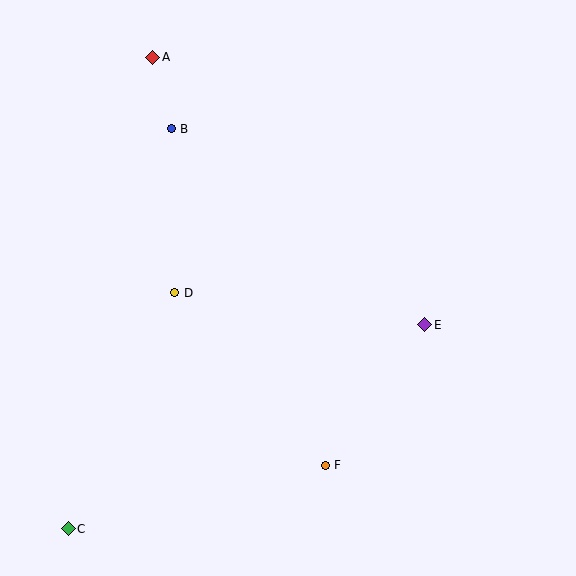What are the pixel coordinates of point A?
Point A is at (153, 57).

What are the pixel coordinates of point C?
Point C is at (68, 529).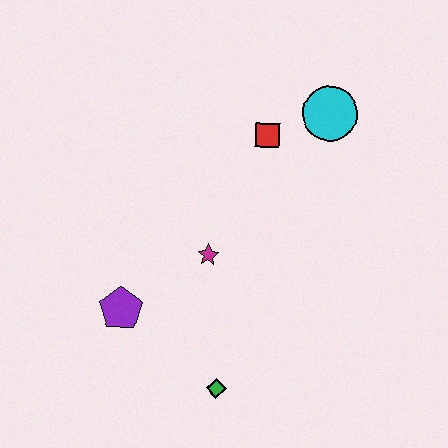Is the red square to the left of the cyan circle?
Yes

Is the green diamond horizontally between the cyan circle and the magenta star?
Yes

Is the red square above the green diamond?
Yes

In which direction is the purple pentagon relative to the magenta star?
The purple pentagon is to the left of the magenta star.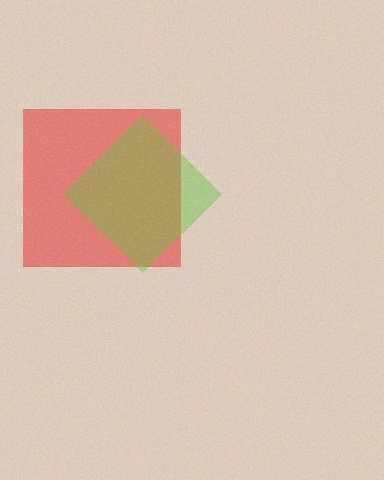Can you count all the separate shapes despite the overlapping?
Yes, there are 2 separate shapes.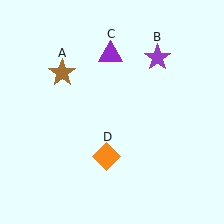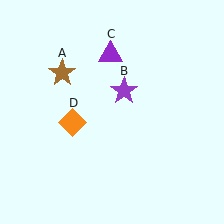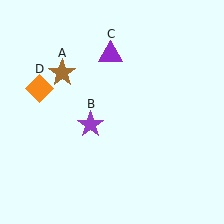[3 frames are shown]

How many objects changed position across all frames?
2 objects changed position: purple star (object B), orange diamond (object D).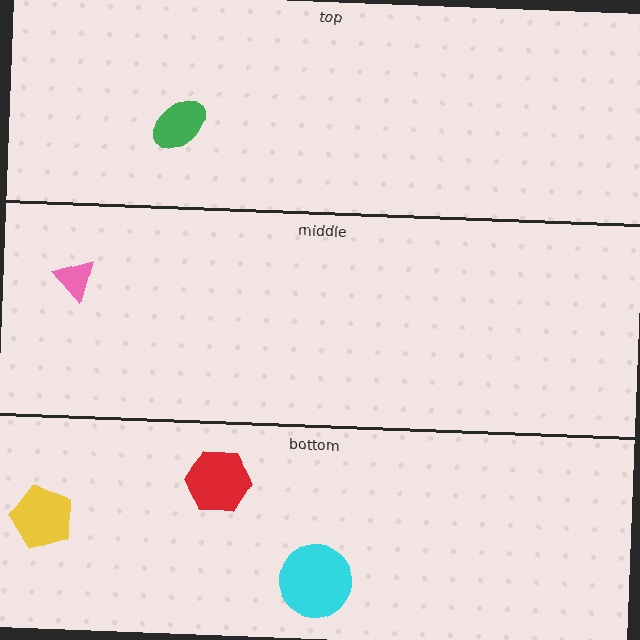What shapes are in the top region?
The green ellipse.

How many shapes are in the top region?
1.